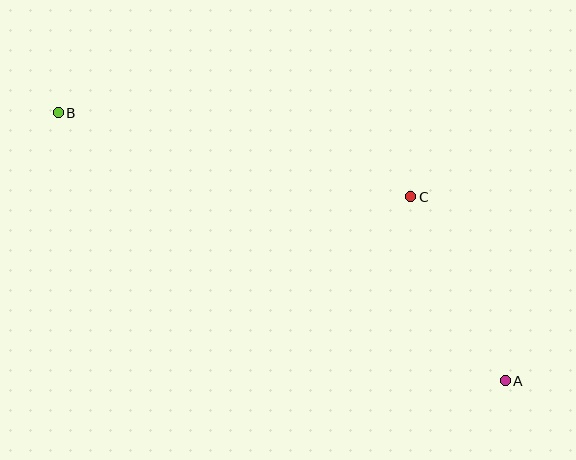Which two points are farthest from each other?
Points A and B are farthest from each other.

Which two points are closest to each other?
Points A and C are closest to each other.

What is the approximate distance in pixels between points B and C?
The distance between B and C is approximately 362 pixels.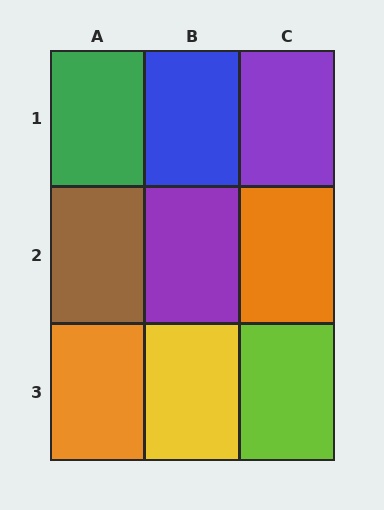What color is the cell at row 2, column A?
Brown.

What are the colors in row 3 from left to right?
Orange, yellow, lime.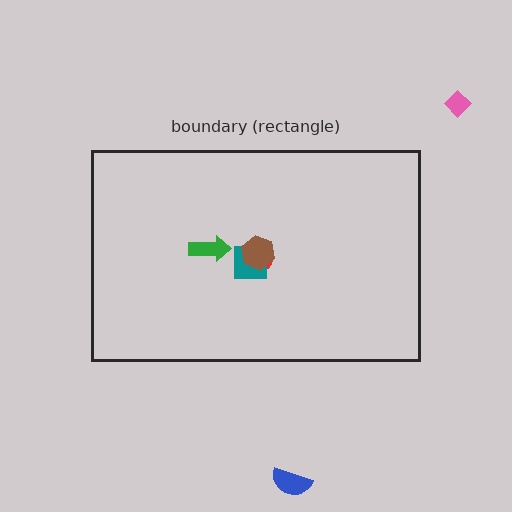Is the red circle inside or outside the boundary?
Inside.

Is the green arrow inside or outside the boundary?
Inside.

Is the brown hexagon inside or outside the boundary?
Inside.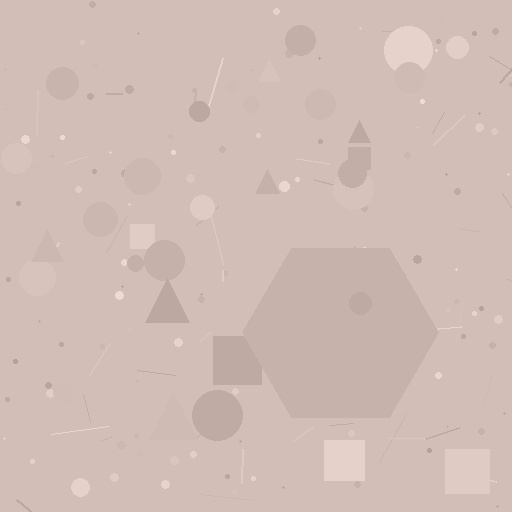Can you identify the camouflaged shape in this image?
The camouflaged shape is a hexagon.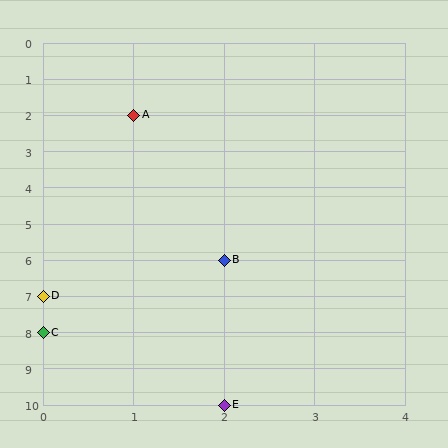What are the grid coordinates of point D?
Point D is at grid coordinates (0, 7).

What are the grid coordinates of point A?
Point A is at grid coordinates (1, 2).